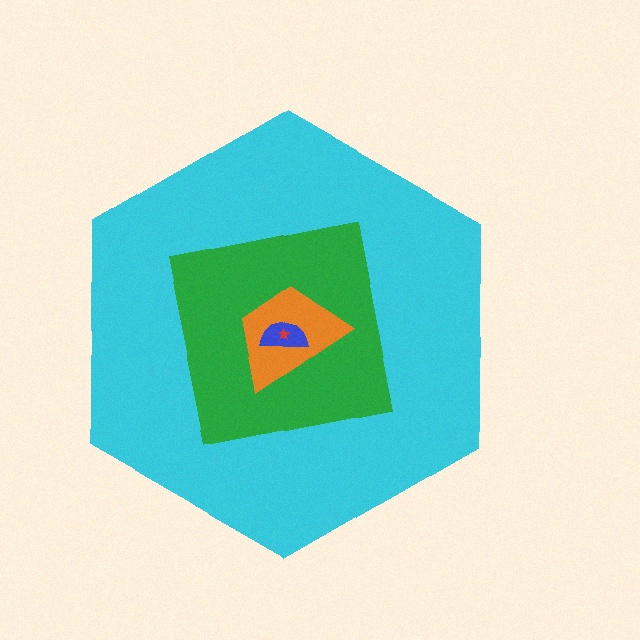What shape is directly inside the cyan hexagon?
The green square.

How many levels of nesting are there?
5.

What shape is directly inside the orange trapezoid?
The blue semicircle.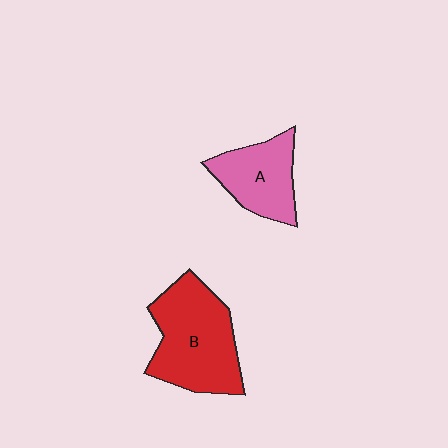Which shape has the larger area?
Shape B (red).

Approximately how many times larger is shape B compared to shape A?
Approximately 1.5 times.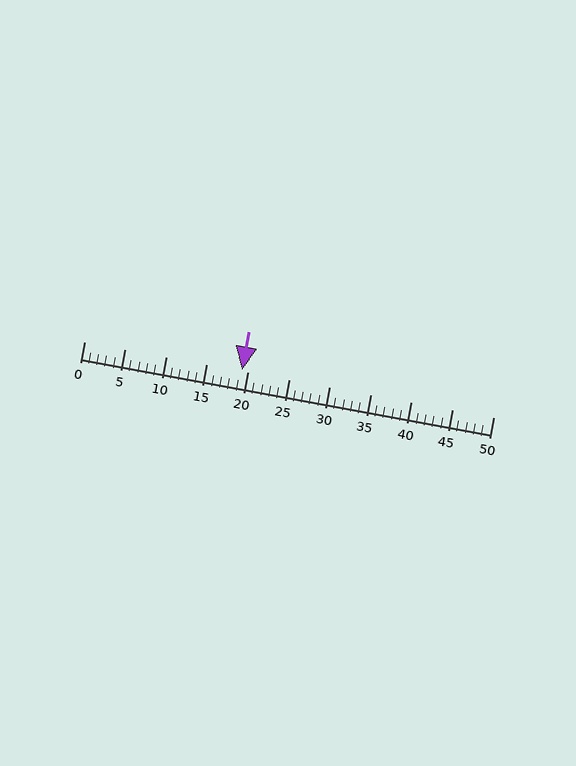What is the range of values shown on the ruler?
The ruler shows values from 0 to 50.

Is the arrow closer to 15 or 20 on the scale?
The arrow is closer to 20.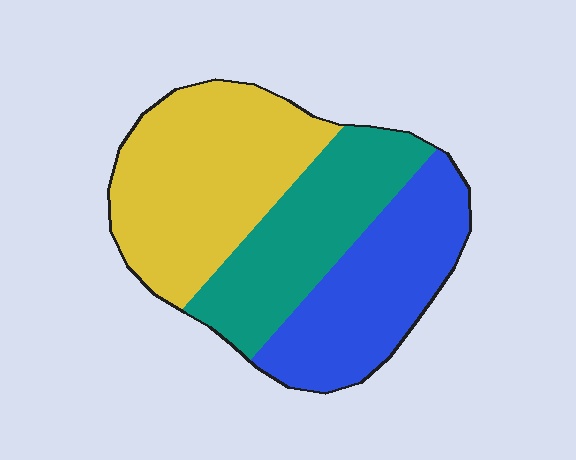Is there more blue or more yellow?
Yellow.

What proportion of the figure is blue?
Blue takes up between a quarter and a half of the figure.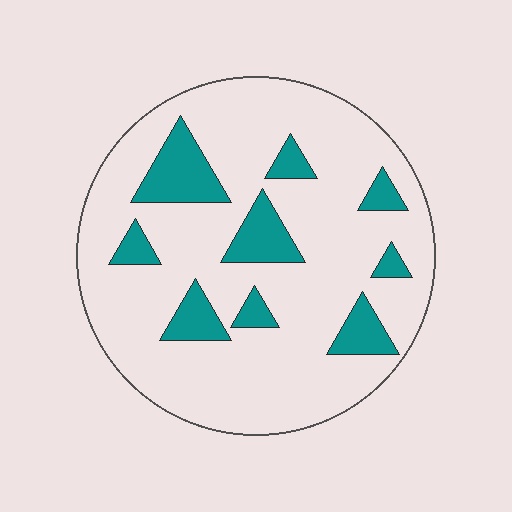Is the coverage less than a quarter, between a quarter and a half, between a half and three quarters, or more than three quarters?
Less than a quarter.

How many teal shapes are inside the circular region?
9.